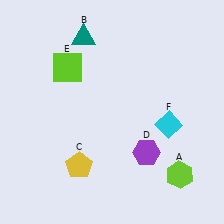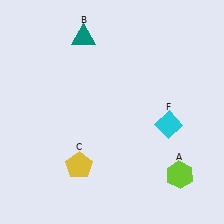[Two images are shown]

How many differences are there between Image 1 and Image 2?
There are 2 differences between the two images.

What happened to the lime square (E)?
The lime square (E) was removed in Image 2. It was in the top-left area of Image 1.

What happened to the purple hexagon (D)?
The purple hexagon (D) was removed in Image 2. It was in the bottom-right area of Image 1.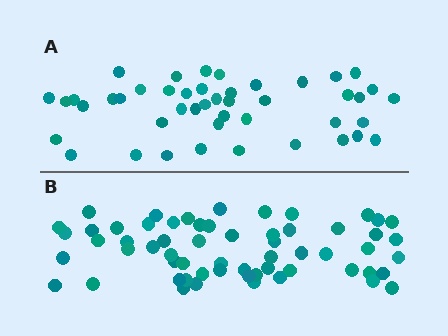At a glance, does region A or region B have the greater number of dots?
Region B (the bottom region) has more dots.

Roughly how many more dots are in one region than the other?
Region B has approximately 15 more dots than region A.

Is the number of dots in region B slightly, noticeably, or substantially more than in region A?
Region B has noticeably more, but not dramatically so. The ratio is roughly 1.3 to 1.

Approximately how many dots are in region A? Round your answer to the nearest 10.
About 40 dots. (The exact count is 45, which rounds to 40.)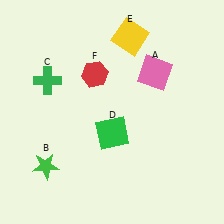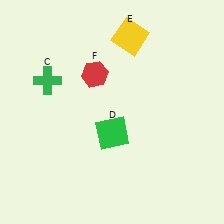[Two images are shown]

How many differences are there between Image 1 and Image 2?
There are 2 differences between the two images.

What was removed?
The green star (B), the pink square (A) were removed in Image 2.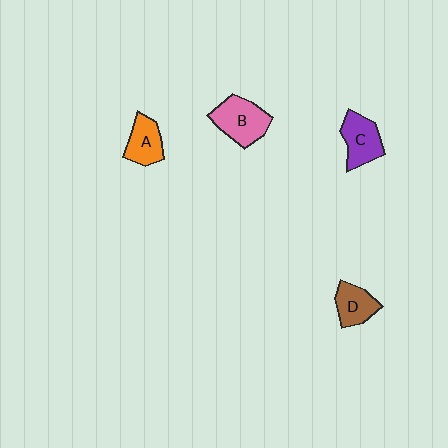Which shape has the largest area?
Shape B (pink).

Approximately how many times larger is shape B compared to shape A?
Approximately 1.4 times.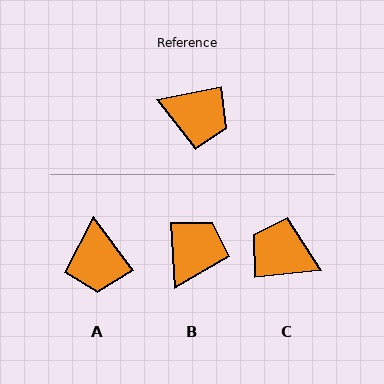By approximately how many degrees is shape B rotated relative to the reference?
Approximately 83 degrees counter-clockwise.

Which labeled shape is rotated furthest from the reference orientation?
C, about 174 degrees away.